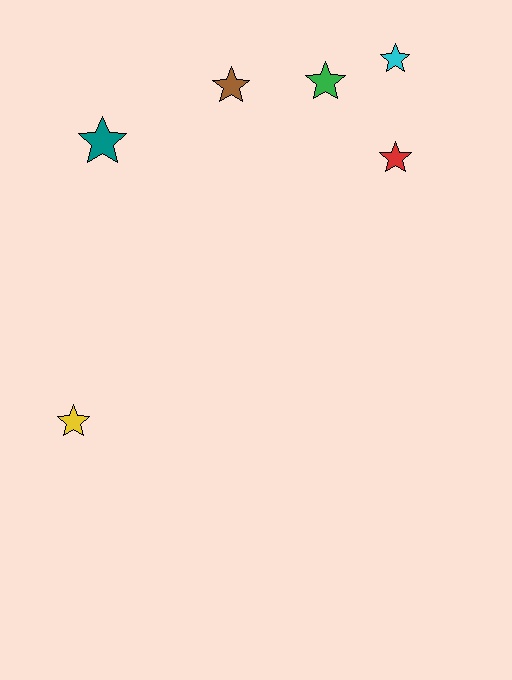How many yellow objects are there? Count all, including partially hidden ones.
There is 1 yellow object.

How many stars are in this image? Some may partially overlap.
There are 6 stars.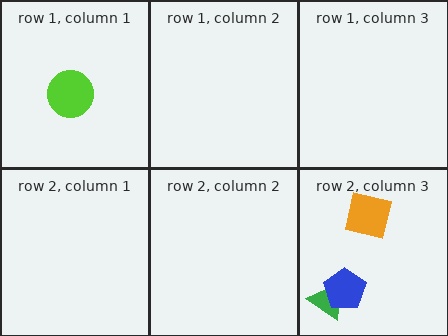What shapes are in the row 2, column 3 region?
The green triangle, the blue pentagon, the orange square.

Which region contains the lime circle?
The row 1, column 1 region.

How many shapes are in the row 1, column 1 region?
1.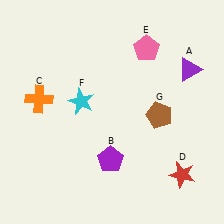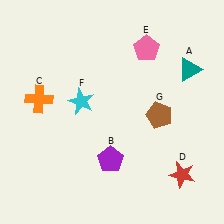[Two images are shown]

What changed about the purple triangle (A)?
In Image 1, A is purple. In Image 2, it changed to teal.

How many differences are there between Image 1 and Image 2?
There is 1 difference between the two images.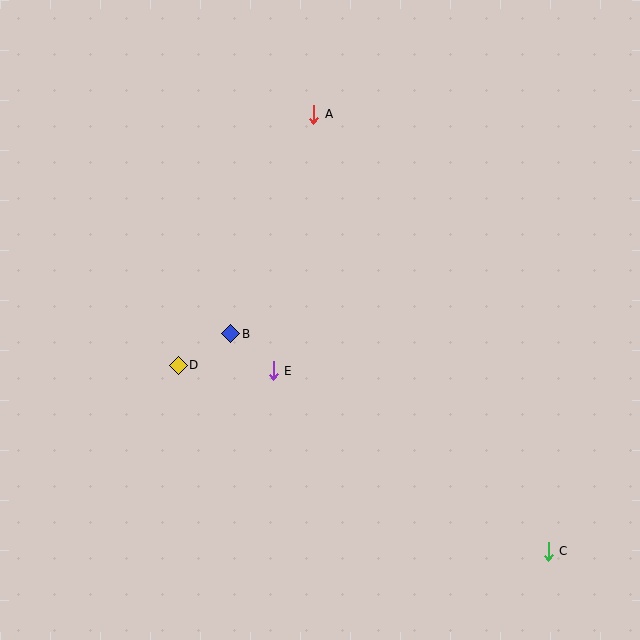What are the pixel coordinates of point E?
Point E is at (273, 371).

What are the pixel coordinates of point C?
Point C is at (548, 551).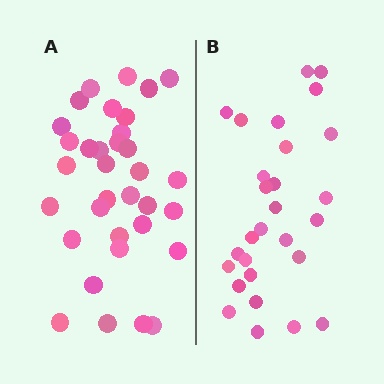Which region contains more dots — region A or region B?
Region A (the left region) has more dots.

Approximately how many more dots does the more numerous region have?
Region A has about 6 more dots than region B.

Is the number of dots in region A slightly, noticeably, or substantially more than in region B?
Region A has only slightly more — the two regions are fairly close. The ratio is roughly 1.2 to 1.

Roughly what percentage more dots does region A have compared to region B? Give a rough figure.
About 20% more.